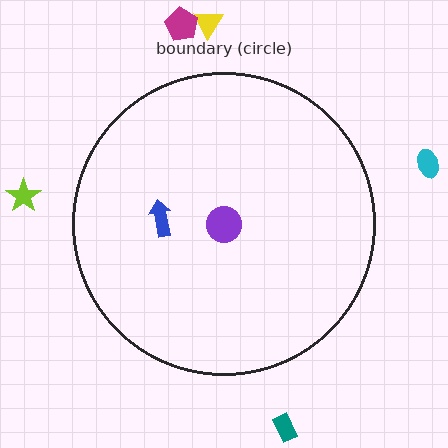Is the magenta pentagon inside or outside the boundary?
Outside.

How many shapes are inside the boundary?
2 inside, 5 outside.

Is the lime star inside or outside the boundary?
Outside.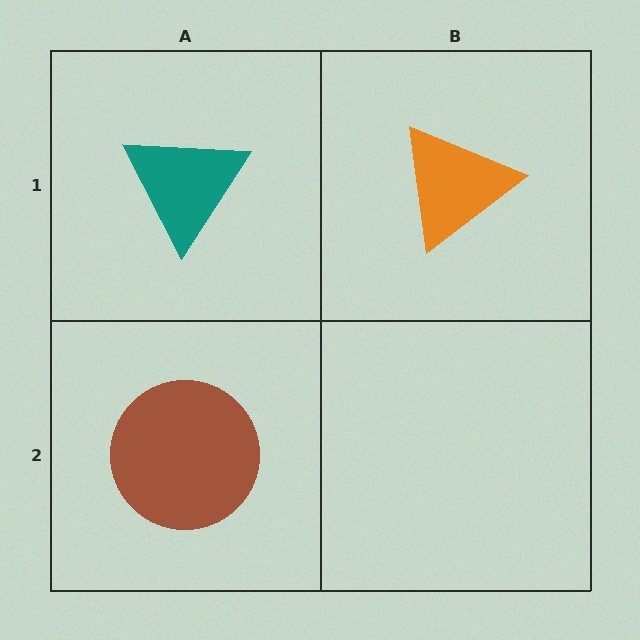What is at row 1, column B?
An orange triangle.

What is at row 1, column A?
A teal triangle.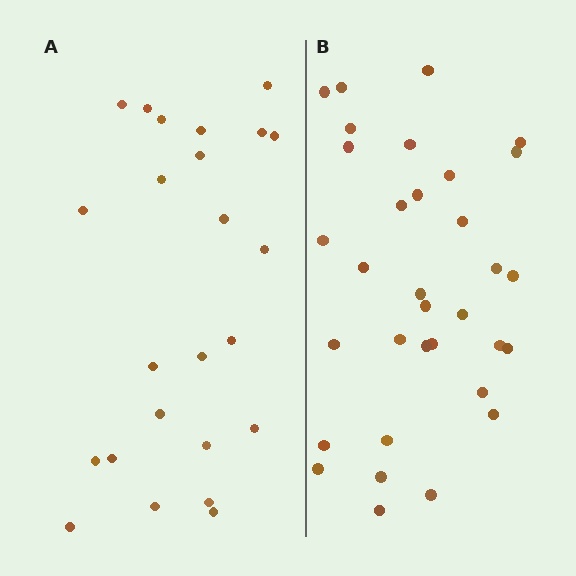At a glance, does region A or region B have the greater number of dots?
Region B (the right region) has more dots.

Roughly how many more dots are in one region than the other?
Region B has roughly 8 or so more dots than region A.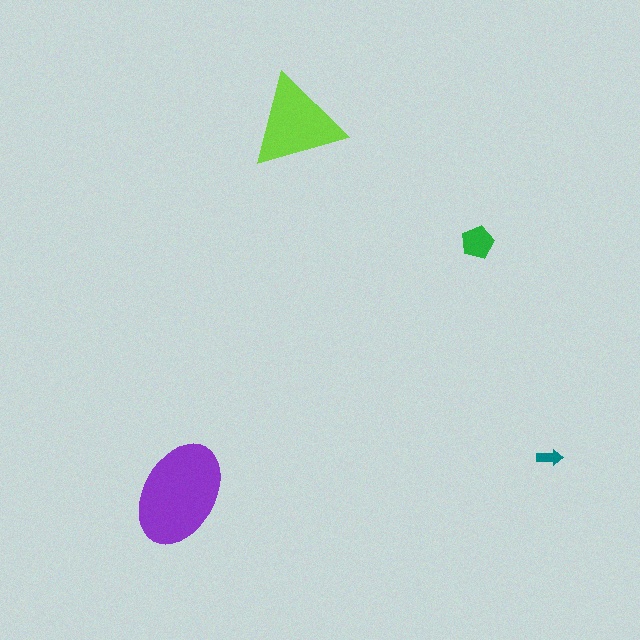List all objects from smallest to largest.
The teal arrow, the green pentagon, the lime triangle, the purple ellipse.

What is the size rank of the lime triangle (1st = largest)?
2nd.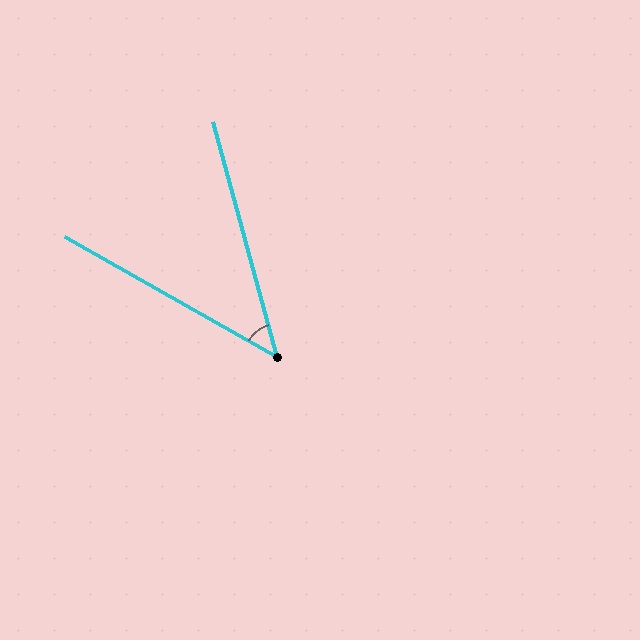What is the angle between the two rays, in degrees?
Approximately 45 degrees.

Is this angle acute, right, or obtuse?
It is acute.